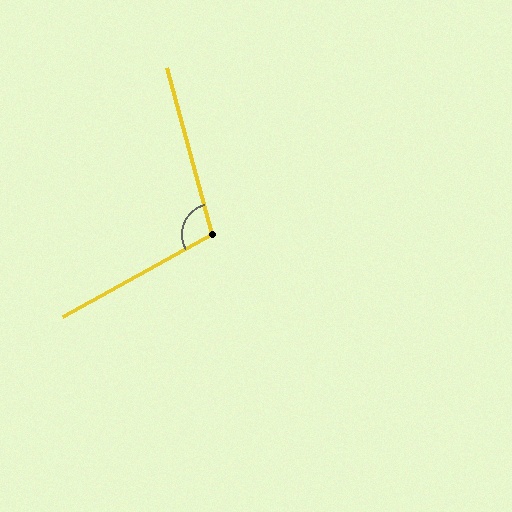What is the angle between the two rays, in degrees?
Approximately 104 degrees.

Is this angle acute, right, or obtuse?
It is obtuse.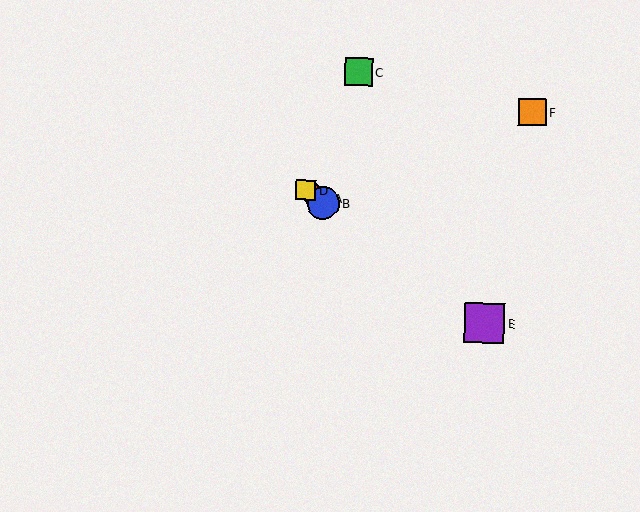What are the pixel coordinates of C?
Object C is at (358, 72).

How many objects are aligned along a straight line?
4 objects (A, B, D, E) are aligned along a straight line.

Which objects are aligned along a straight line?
Objects A, B, D, E are aligned along a straight line.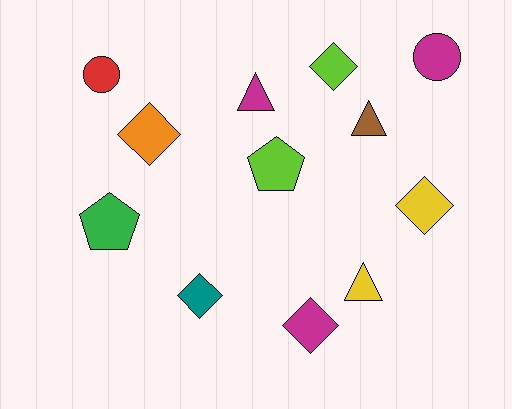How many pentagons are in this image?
There are 2 pentagons.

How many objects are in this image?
There are 12 objects.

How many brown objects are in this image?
There is 1 brown object.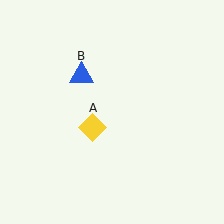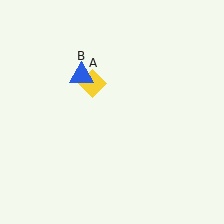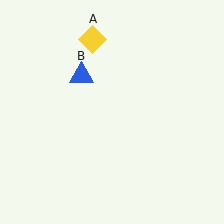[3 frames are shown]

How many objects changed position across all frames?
1 object changed position: yellow diamond (object A).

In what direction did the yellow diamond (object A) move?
The yellow diamond (object A) moved up.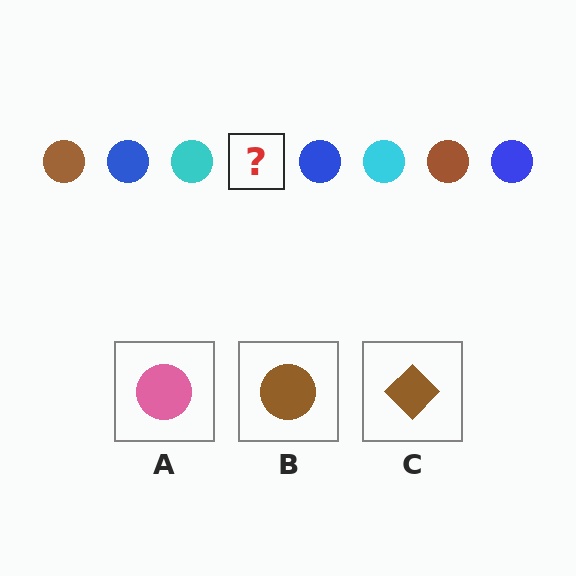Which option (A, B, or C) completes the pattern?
B.